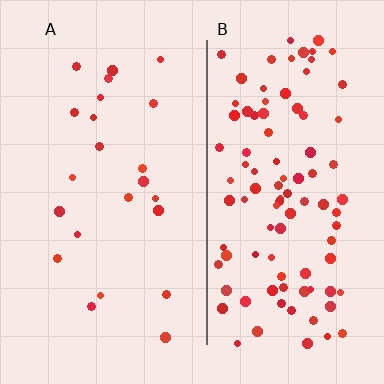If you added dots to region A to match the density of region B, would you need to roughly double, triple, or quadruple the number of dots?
Approximately quadruple.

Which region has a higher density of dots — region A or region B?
B (the right).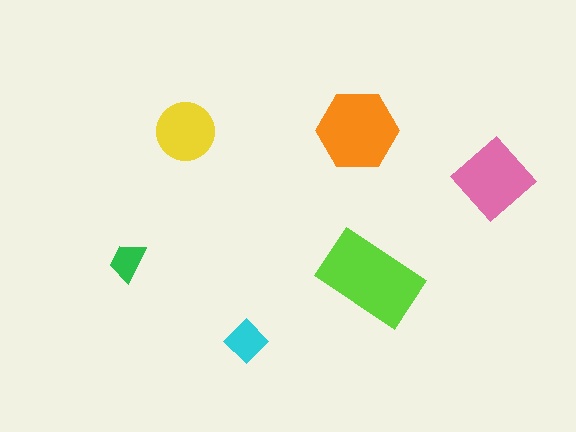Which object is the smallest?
The green trapezoid.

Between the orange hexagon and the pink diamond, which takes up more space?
The orange hexagon.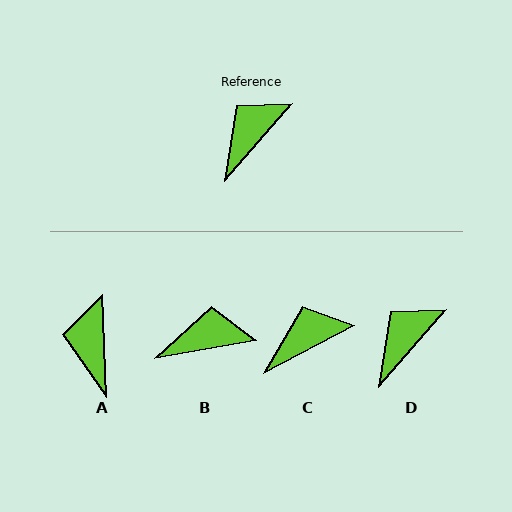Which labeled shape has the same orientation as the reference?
D.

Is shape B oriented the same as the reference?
No, it is off by about 39 degrees.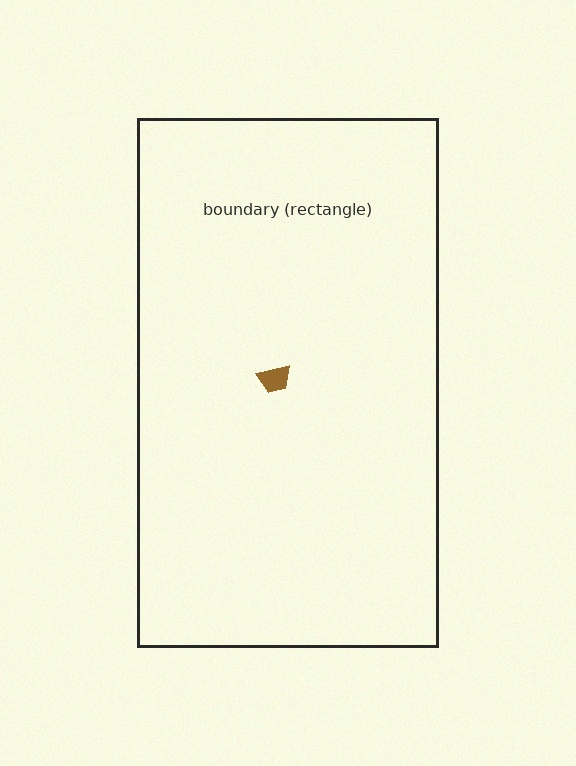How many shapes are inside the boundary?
1 inside, 0 outside.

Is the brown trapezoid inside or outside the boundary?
Inside.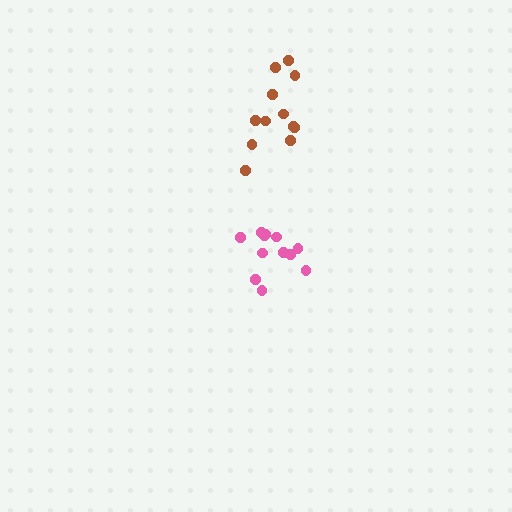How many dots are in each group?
Group 1: 12 dots, Group 2: 12 dots (24 total).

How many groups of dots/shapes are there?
There are 2 groups.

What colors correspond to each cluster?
The clusters are colored: pink, brown.